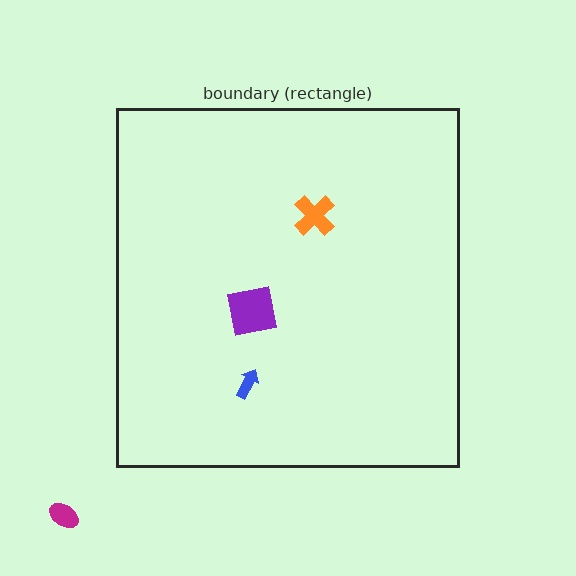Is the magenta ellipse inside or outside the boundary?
Outside.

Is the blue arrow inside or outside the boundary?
Inside.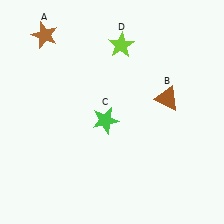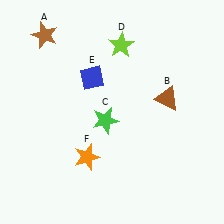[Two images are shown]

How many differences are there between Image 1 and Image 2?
There are 2 differences between the two images.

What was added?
A blue diamond (E), an orange star (F) were added in Image 2.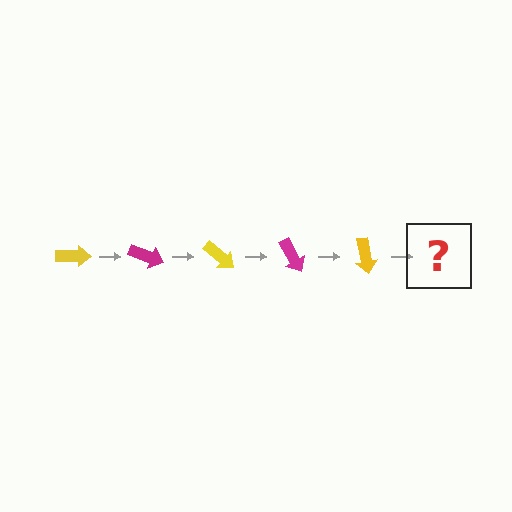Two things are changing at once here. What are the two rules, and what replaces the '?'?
The two rules are that it rotates 20 degrees each step and the color cycles through yellow and magenta. The '?' should be a magenta arrow, rotated 100 degrees from the start.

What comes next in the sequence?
The next element should be a magenta arrow, rotated 100 degrees from the start.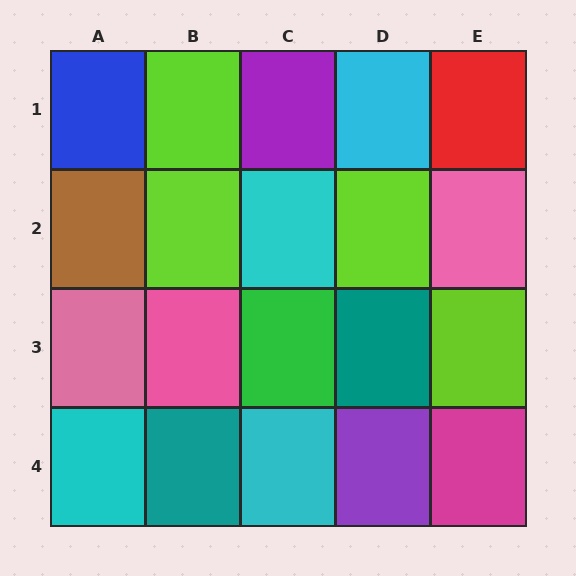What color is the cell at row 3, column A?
Pink.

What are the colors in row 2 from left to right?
Brown, lime, cyan, lime, pink.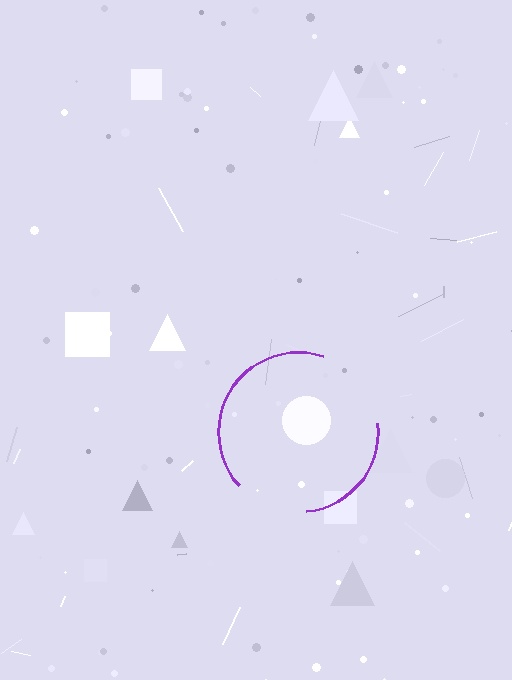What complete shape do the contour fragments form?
The contour fragments form a circle.